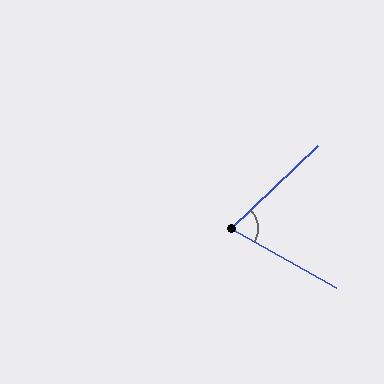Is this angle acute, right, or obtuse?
It is acute.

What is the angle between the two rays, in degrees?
Approximately 73 degrees.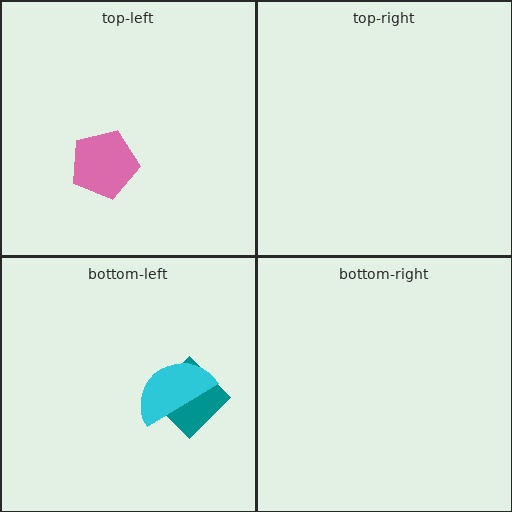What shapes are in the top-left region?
The pink pentagon.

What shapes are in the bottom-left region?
The teal diamond, the cyan semicircle.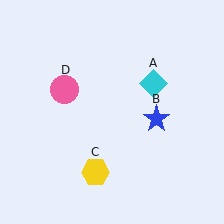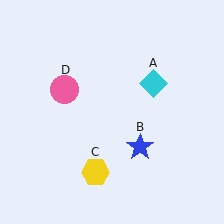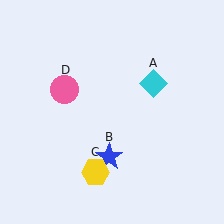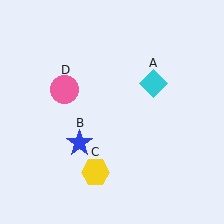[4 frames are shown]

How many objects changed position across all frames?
1 object changed position: blue star (object B).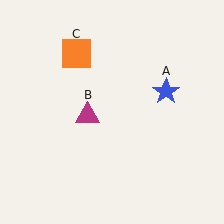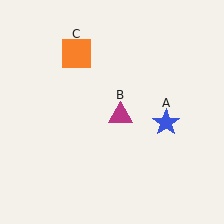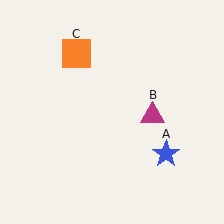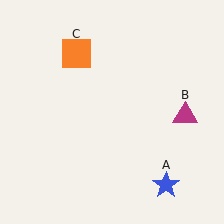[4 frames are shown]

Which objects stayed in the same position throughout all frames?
Orange square (object C) remained stationary.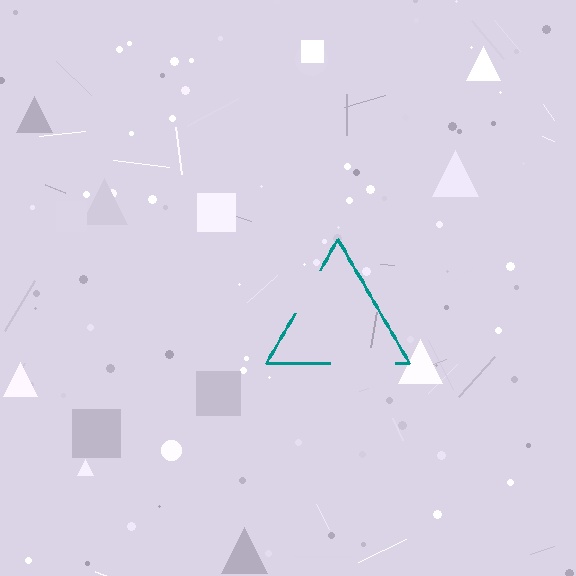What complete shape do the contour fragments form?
The contour fragments form a triangle.